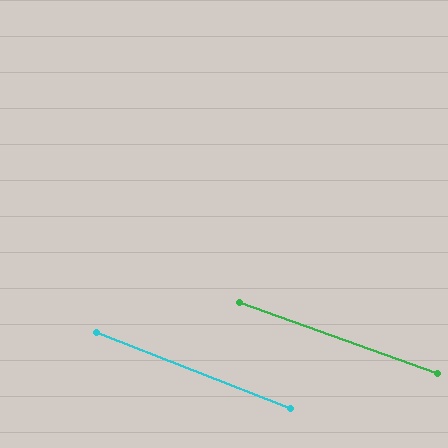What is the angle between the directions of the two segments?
Approximately 2 degrees.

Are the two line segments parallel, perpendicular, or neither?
Parallel — their directions differ by only 1.9°.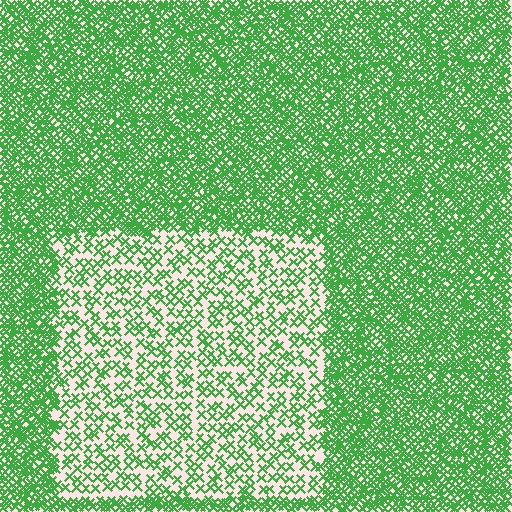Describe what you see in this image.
The image contains small green elements arranged at two different densities. A rectangle-shaped region is visible where the elements are less densely packed than the surrounding area.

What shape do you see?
I see a rectangle.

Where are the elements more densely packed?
The elements are more densely packed outside the rectangle boundary.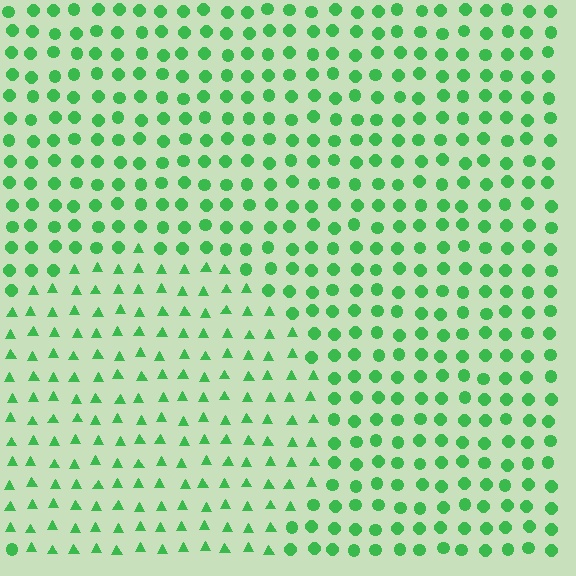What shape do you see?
I see a circle.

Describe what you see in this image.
The image is filled with small green elements arranged in a uniform grid. A circle-shaped region contains triangles, while the surrounding area contains circles. The boundary is defined purely by the change in element shape.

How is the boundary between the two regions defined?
The boundary is defined by a change in element shape: triangles inside vs. circles outside. All elements share the same color and spacing.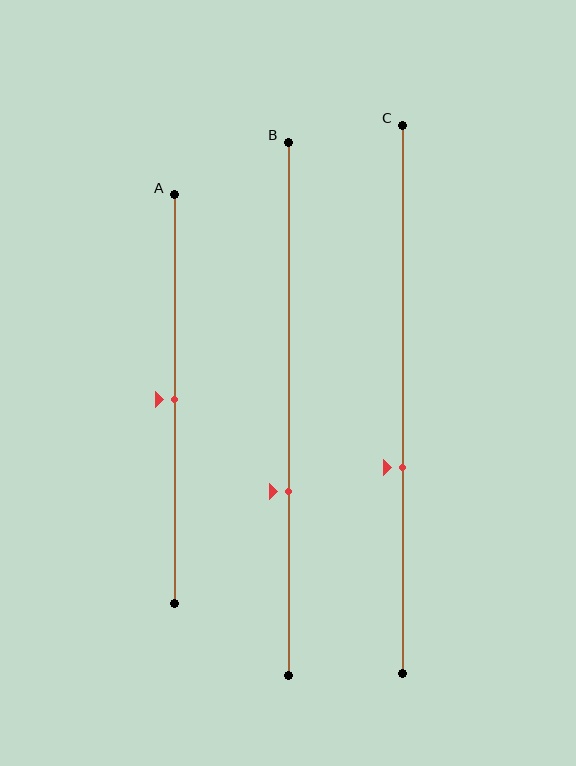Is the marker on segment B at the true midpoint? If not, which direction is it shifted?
No, the marker on segment B is shifted downward by about 15% of the segment length.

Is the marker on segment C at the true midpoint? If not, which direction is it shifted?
No, the marker on segment C is shifted downward by about 12% of the segment length.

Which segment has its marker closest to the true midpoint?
Segment A has its marker closest to the true midpoint.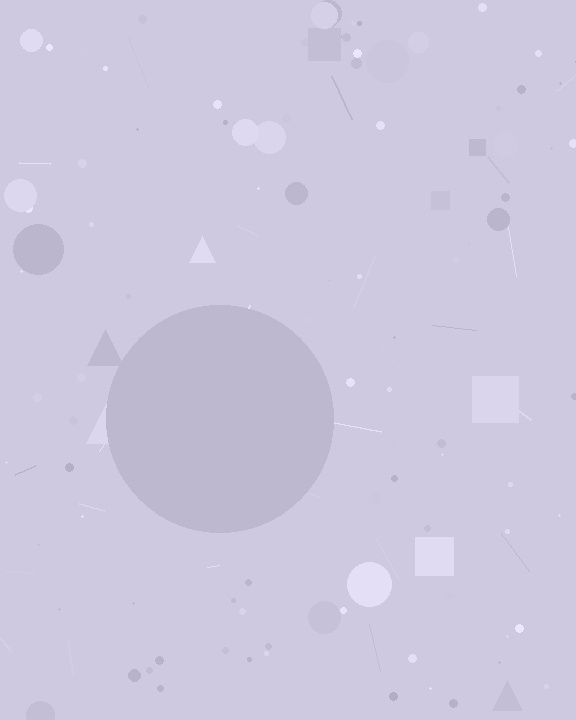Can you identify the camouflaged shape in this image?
The camouflaged shape is a circle.